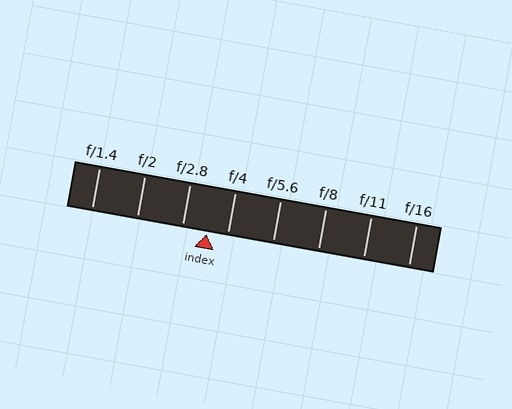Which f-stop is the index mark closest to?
The index mark is closest to f/4.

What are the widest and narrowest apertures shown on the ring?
The widest aperture shown is f/1.4 and the narrowest is f/16.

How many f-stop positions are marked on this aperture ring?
There are 8 f-stop positions marked.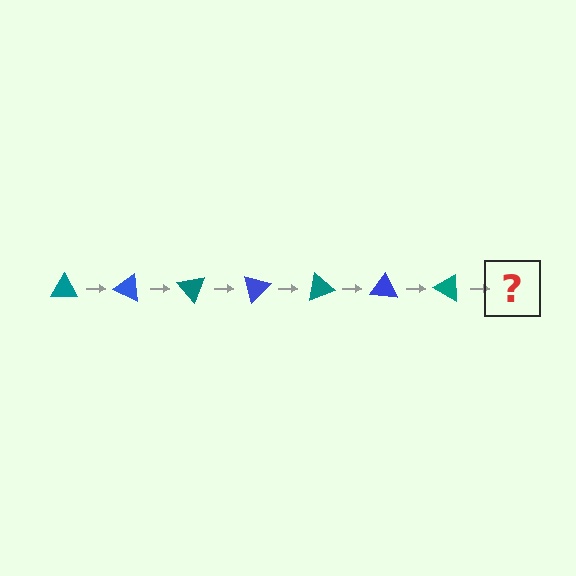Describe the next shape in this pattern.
It should be a blue triangle, rotated 175 degrees from the start.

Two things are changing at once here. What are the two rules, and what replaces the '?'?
The two rules are that it rotates 25 degrees each step and the color cycles through teal and blue. The '?' should be a blue triangle, rotated 175 degrees from the start.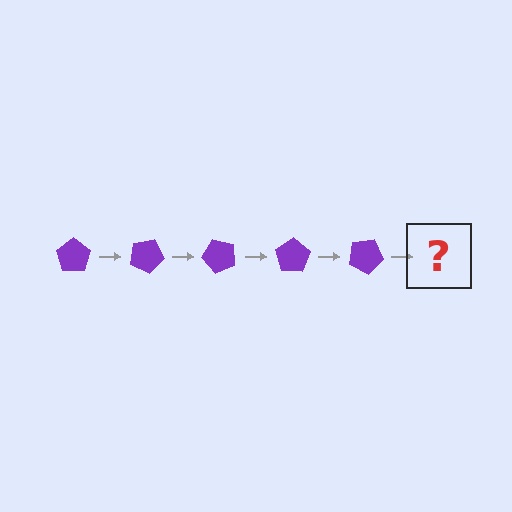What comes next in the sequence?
The next element should be a purple pentagon rotated 125 degrees.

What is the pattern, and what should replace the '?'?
The pattern is that the pentagon rotates 25 degrees each step. The '?' should be a purple pentagon rotated 125 degrees.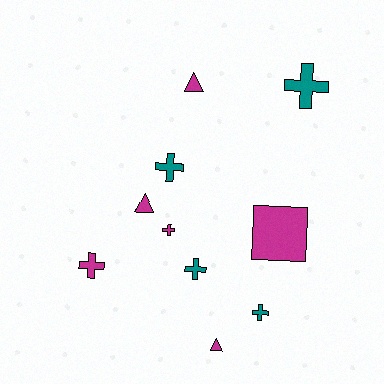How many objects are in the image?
There are 10 objects.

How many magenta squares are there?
There is 1 magenta square.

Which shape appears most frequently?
Cross, with 6 objects.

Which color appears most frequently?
Magenta, with 6 objects.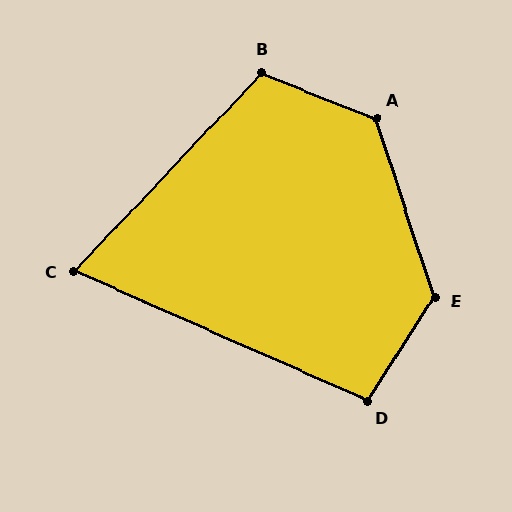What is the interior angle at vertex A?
Approximately 129 degrees (obtuse).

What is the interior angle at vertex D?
Approximately 99 degrees (obtuse).